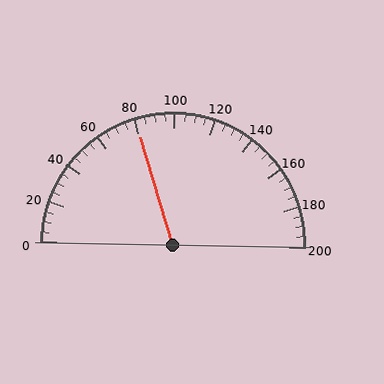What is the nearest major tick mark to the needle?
The nearest major tick mark is 80.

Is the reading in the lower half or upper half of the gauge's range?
The reading is in the lower half of the range (0 to 200).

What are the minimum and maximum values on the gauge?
The gauge ranges from 0 to 200.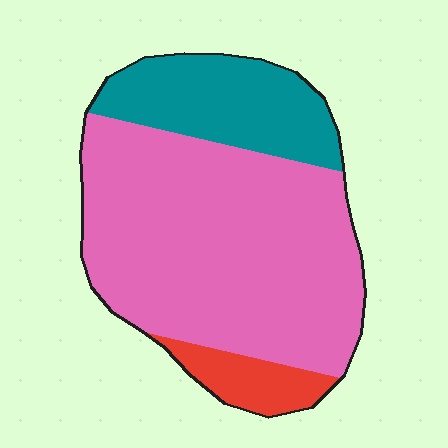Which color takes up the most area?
Pink, at roughly 70%.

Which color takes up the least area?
Red, at roughly 10%.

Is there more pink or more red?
Pink.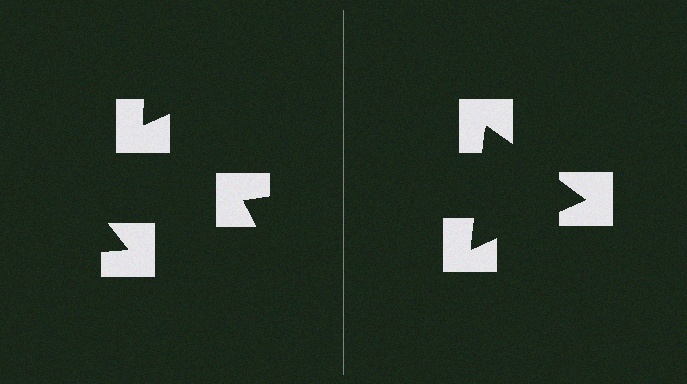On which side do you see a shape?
An illusory triangle appears on the right side. On the left side the wedge cuts are rotated, so no coherent shape forms.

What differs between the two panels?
The notched squares are positioned identically on both sides; only the wedge orientations differ. On the right they align to a triangle; on the left they are misaligned.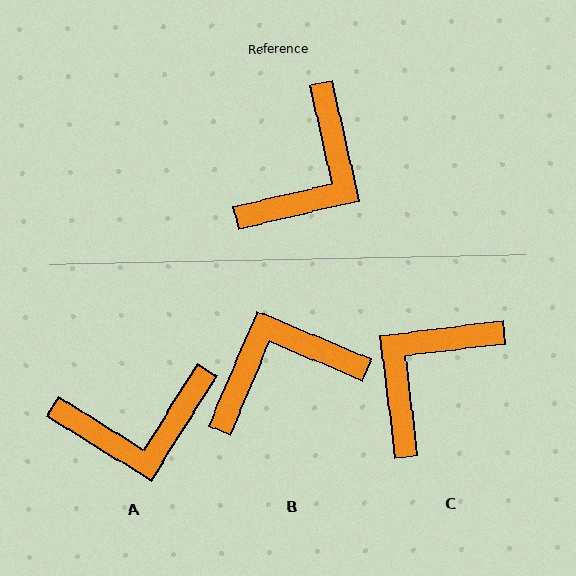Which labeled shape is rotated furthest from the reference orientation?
C, about 174 degrees away.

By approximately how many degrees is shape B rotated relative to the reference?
Approximately 144 degrees counter-clockwise.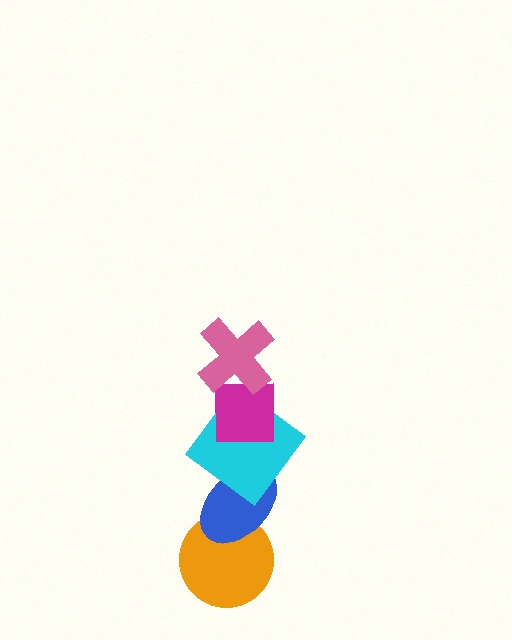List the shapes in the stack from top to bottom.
From top to bottom: the pink cross, the magenta square, the cyan diamond, the blue ellipse, the orange circle.